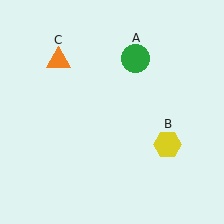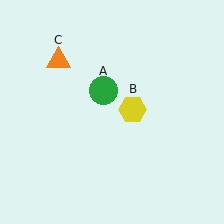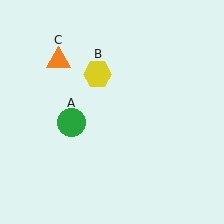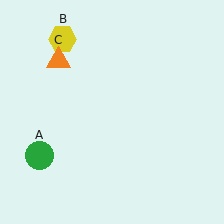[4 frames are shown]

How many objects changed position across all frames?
2 objects changed position: green circle (object A), yellow hexagon (object B).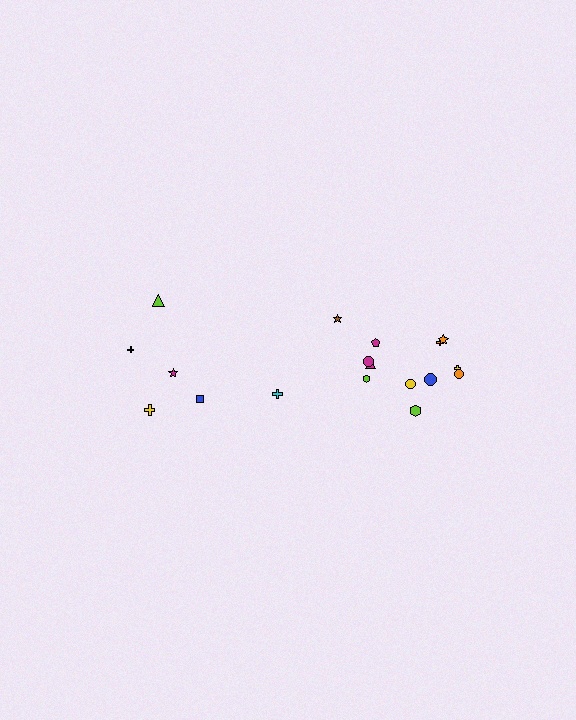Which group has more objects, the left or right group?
The right group.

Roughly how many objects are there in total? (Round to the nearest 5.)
Roughly 20 objects in total.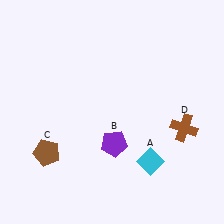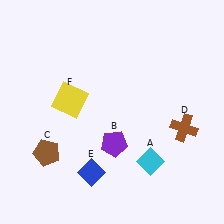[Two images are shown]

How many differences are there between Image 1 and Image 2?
There are 2 differences between the two images.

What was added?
A blue diamond (E), a yellow square (F) were added in Image 2.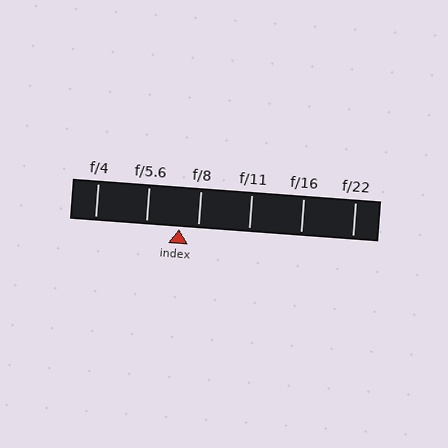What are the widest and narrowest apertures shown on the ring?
The widest aperture shown is f/4 and the narrowest is f/22.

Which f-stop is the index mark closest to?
The index mark is closest to f/8.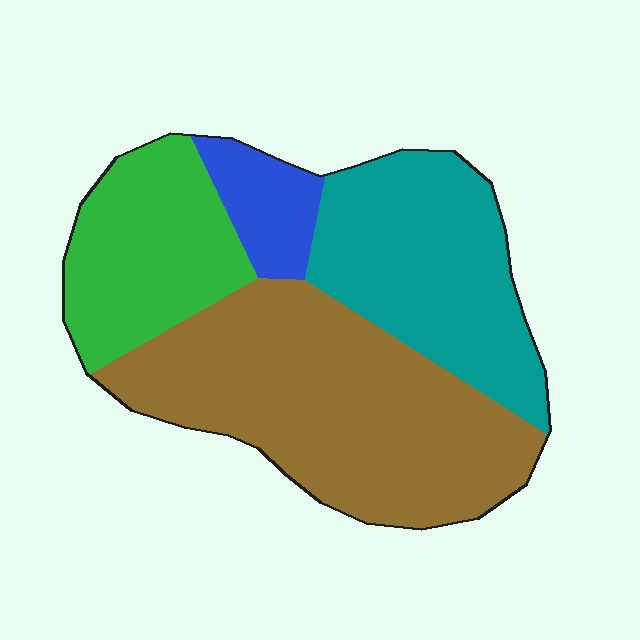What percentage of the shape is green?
Green covers about 20% of the shape.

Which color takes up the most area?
Brown, at roughly 45%.